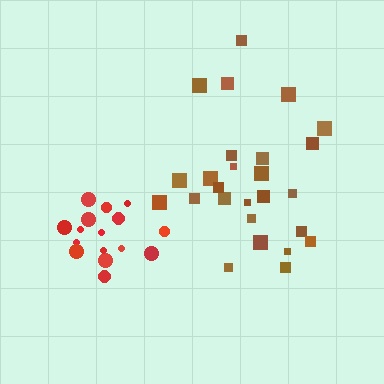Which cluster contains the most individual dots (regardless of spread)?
Brown (26).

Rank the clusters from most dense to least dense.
red, brown.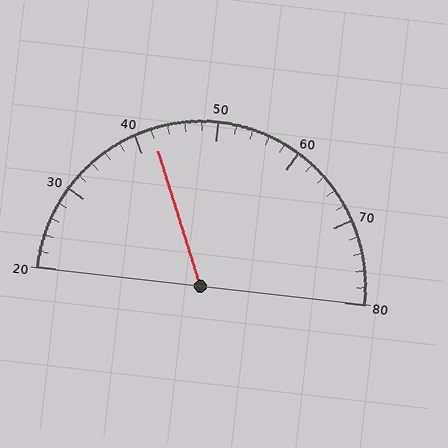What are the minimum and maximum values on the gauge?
The gauge ranges from 20 to 80.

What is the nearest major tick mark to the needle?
The nearest major tick mark is 40.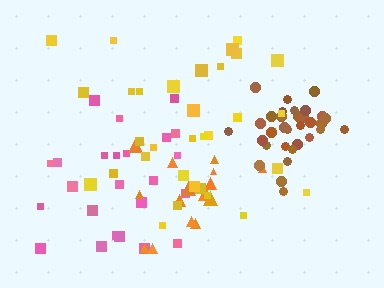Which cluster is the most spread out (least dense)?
Orange.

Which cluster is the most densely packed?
Brown.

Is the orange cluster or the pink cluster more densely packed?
Pink.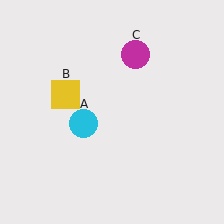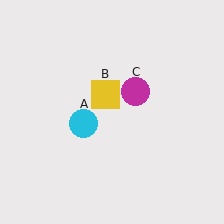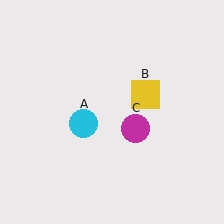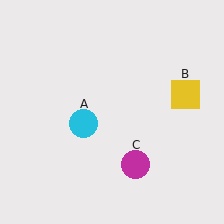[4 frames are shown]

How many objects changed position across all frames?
2 objects changed position: yellow square (object B), magenta circle (object C).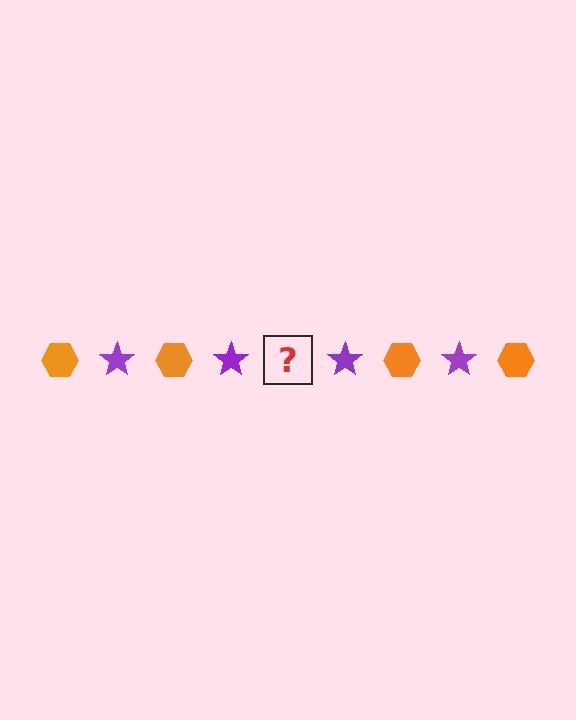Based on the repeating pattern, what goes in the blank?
The blank should be an orange hexagon.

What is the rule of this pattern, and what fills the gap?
The rule is that the pattern alternates between orange hexagon and purple star. The gap should be filled with an orange hexagon.